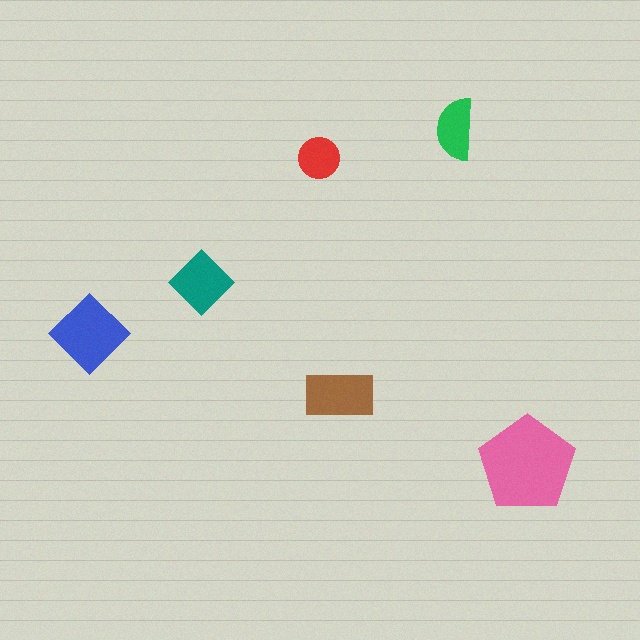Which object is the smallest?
The red circle.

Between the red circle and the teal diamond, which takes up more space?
The teal diamond.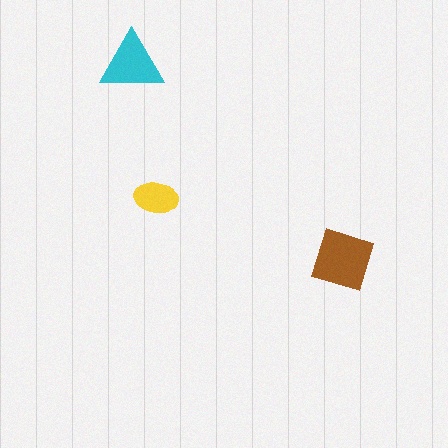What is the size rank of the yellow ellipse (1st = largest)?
3rd.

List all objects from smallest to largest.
The yellow ellipse, the cyan triangle, the brown diamond.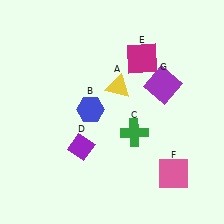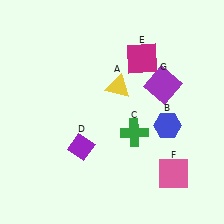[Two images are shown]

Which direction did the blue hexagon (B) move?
The blue hexagon (B) moved right.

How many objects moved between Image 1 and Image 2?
1 object moved between the two images.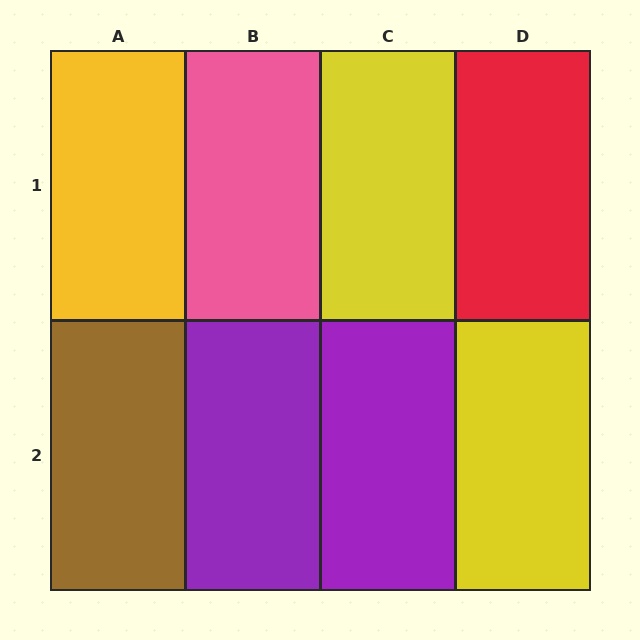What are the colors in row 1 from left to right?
Yellow, pink, yellow, red.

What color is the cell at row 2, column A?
Brown.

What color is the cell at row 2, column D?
Yellow.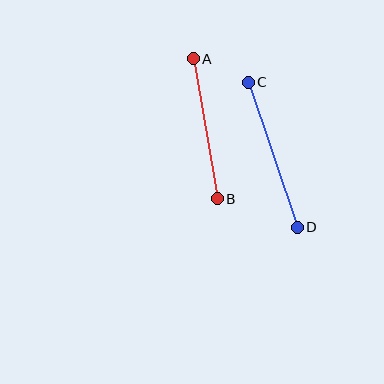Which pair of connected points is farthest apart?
Points C and D are farthest apart.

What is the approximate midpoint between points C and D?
The midpoint is at approximately (273, 155) pixels.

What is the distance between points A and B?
The distance is approximately 142 pixels.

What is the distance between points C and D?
The distance is approximately 153 pixels.